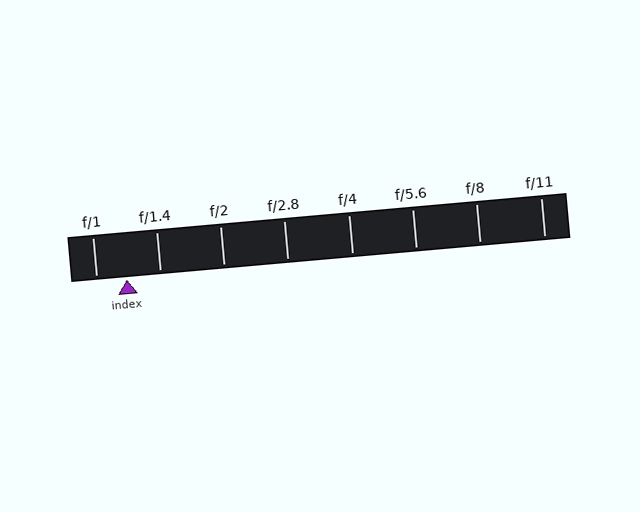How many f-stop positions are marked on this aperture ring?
There are 8 f-stop positions marked.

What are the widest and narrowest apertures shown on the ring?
The widest aperture shown is f/1 and the narrowest is f/11.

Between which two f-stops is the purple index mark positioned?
The index mark is between f/1 and f/1.4.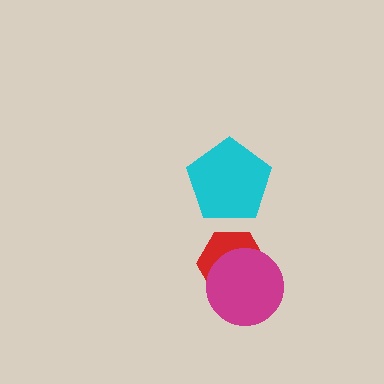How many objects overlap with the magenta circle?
1 object overlaps with the magenta circle.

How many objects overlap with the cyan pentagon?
0 objects overlap with the cyan pentagon.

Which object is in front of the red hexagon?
The magenta circle is in front of the red hexagon.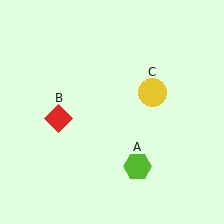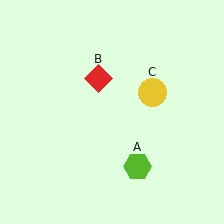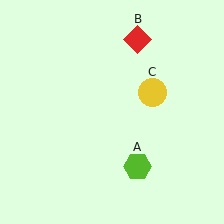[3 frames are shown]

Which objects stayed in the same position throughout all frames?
Lime hexagon (object A) and yellow circle (object C) remained stationary.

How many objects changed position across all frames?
1 object changed position: red diamond (object B).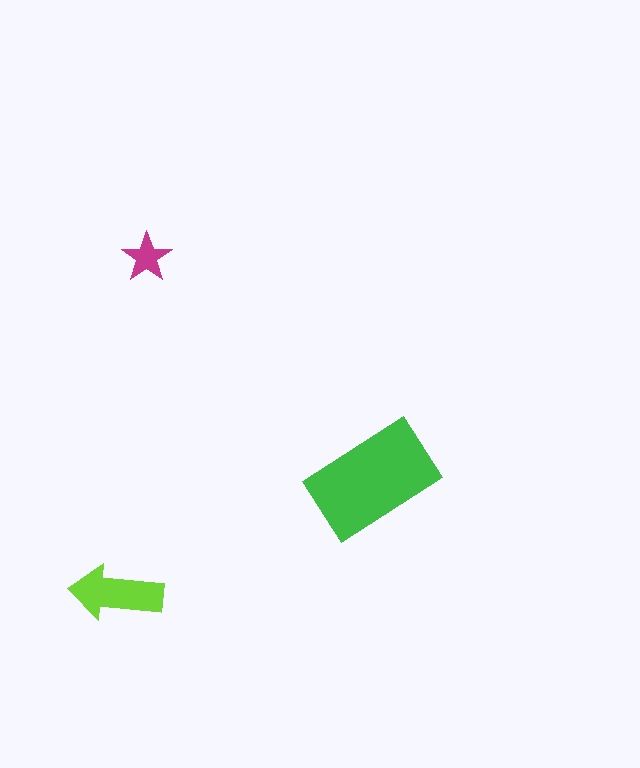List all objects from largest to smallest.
The green rectangle, the lime arrow, the magenta star.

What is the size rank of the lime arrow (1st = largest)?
2nd.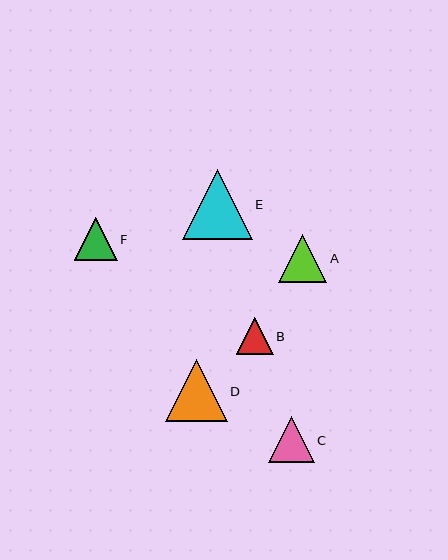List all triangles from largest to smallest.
From largest to smallest: E, D, A, C, F, B.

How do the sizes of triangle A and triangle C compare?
Triangle A and triangle C are approximately the same size.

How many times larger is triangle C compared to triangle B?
Triangle C is approximately 1.2 times the size of triangle B.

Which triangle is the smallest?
Triangle B is the smallest with a size of approximately 37 pixels.